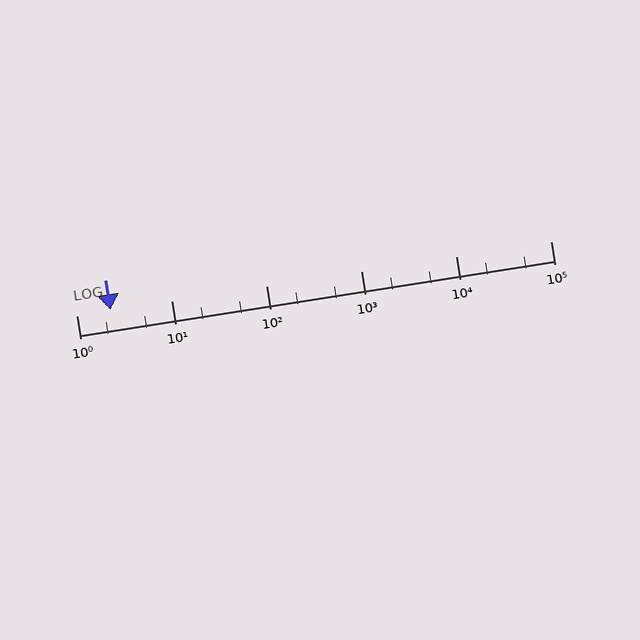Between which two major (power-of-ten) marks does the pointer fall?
The pointer is between 1 and 10.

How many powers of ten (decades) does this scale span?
The scale spans 5 decades, from 1 to 100000.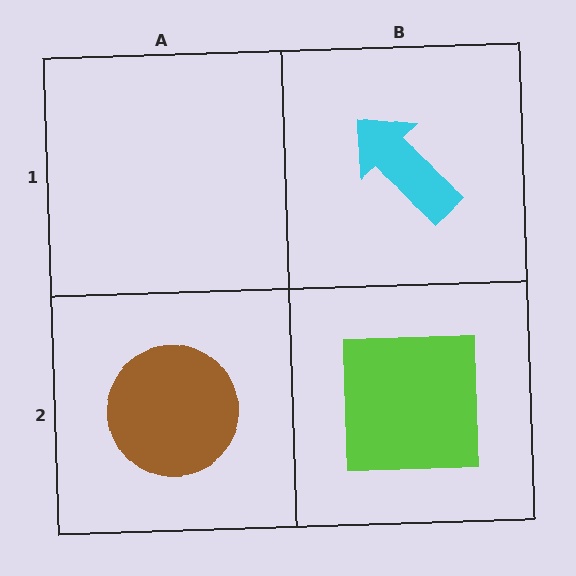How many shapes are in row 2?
2 shapes.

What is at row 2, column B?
A lime square.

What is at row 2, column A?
A brown circle.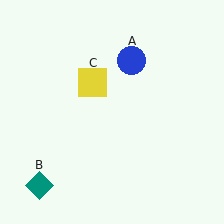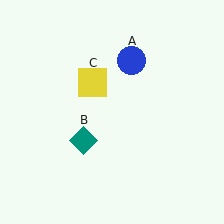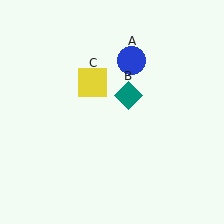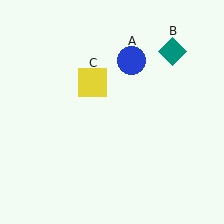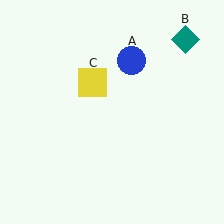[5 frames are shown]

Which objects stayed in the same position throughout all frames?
Blue circle (object A) and yellow square (object C) remained stationary.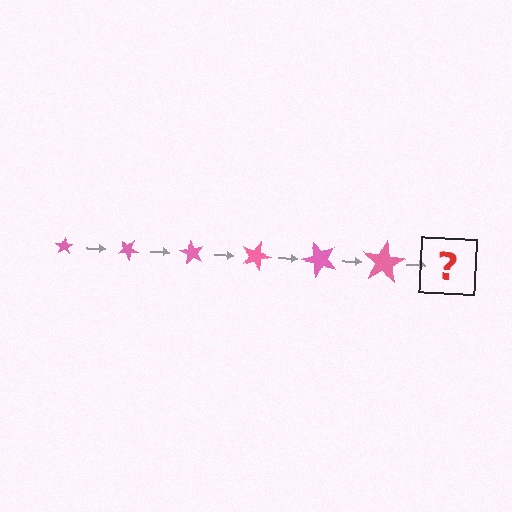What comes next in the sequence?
The next element should be a star, larger than the previous one and rotated 180 degrees from the start.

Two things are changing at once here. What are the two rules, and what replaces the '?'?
The two rules are that the star grows larger each step and it rotates 30 degrees each step. The '?' should be a star, larger than the previous one and rotated 180 degrees from the start.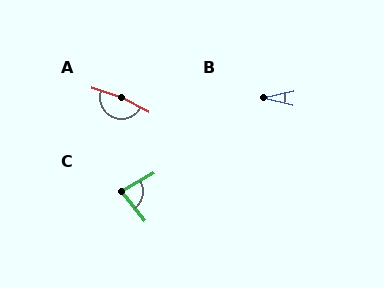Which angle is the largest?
A, at approximately 169 degrees.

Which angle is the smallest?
B, at approximately 26 degrees.